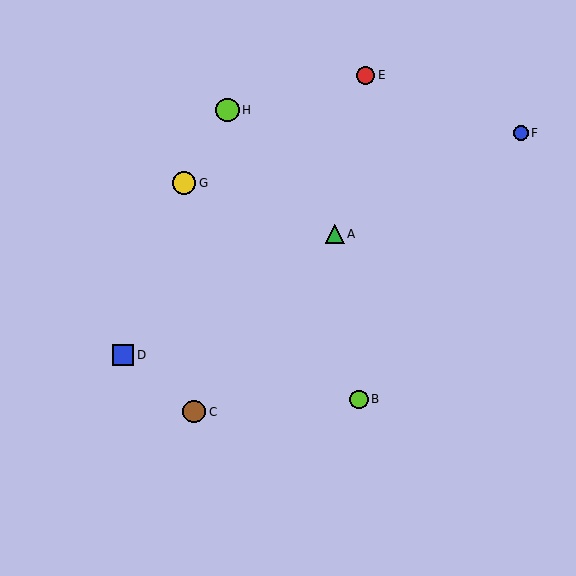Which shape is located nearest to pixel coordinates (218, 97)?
The lime circle (labeled H) at (227, 110) is nearest to that location.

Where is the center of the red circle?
The center of the red circle is at (365, 75).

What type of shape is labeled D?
Shape D is a blue square.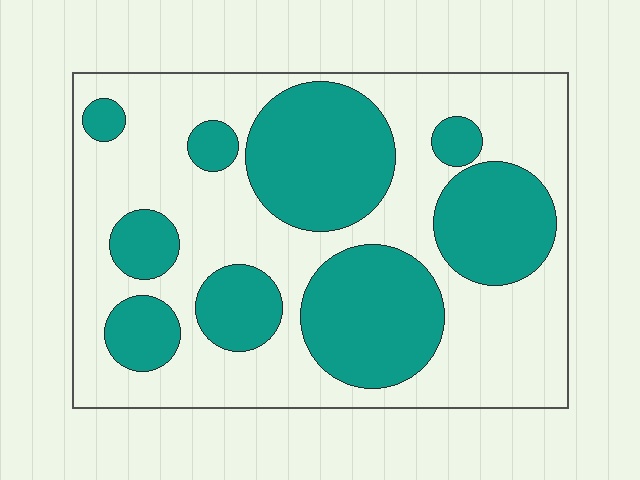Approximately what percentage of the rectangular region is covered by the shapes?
Approximately 40%.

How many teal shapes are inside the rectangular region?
9.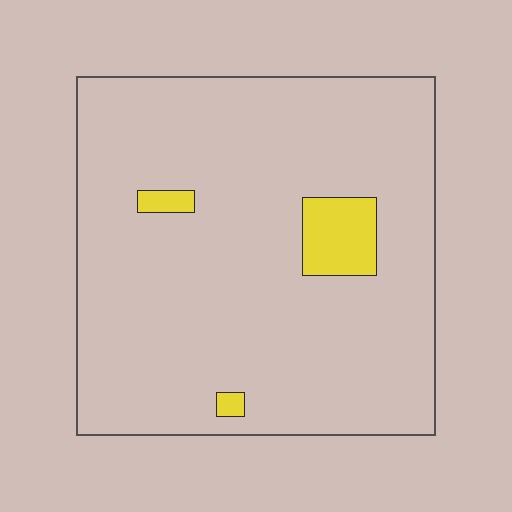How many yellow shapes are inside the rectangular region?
3.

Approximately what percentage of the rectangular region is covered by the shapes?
Approximately 5%.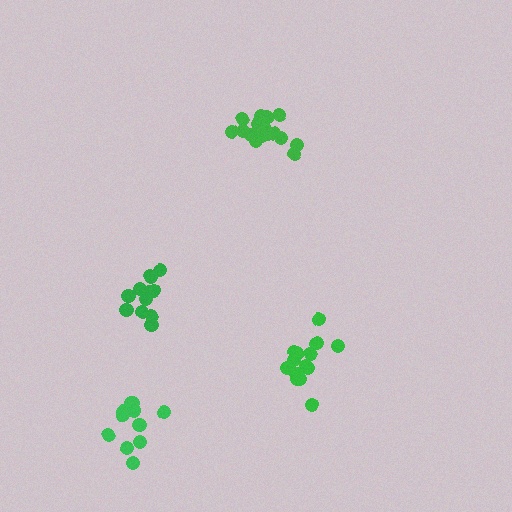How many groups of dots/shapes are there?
There are 4 groups.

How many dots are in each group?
Group 1: 14 dots, Group 2: 11 dots, Group 3: 17 dots, Group 4: 11 dots (53 total).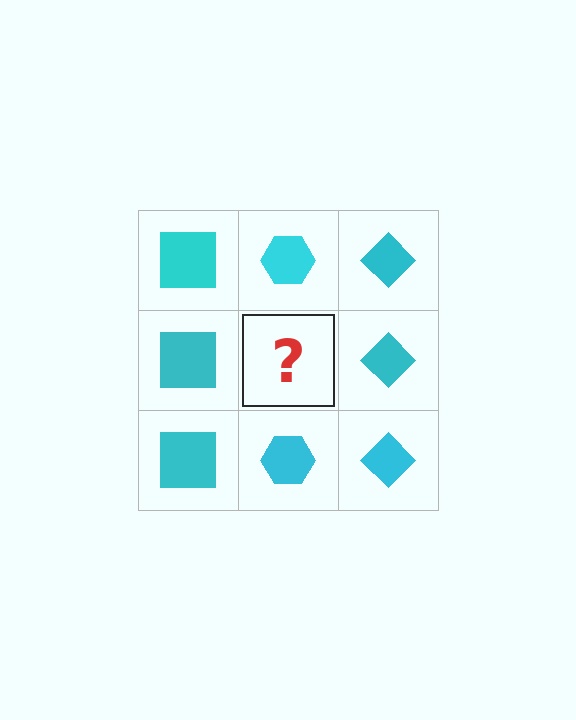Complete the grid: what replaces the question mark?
The question mark should be replaced with a cyan hexagon.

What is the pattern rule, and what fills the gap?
The rule is that each column has a consistent shape. The gap should be filled with a cyan hexagon.